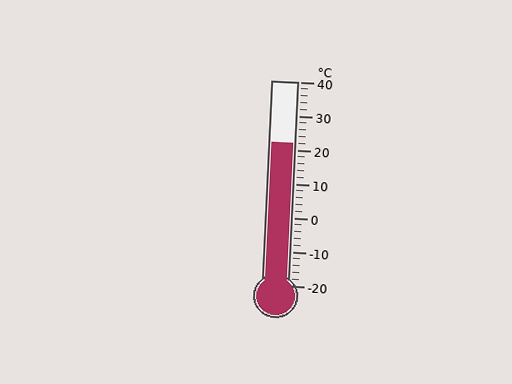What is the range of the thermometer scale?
The thermometer scale ranges from -20°C to 40°C.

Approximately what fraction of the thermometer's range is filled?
The thermometer is filled to approximately 70% of its range.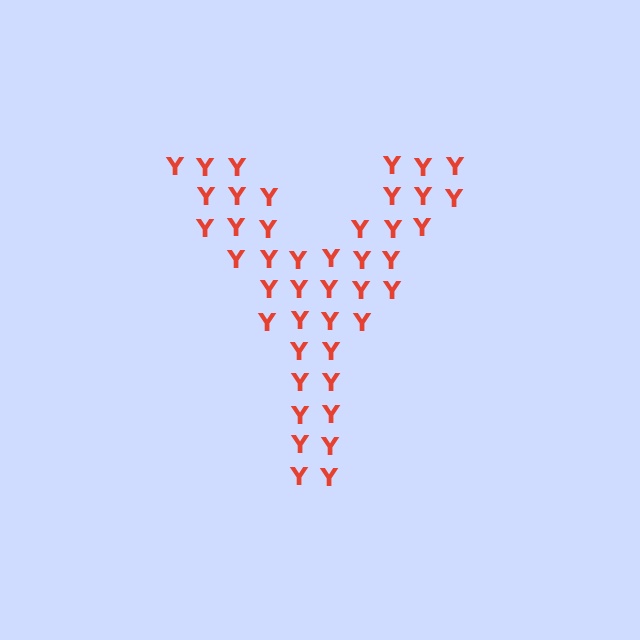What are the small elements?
The small elements are letter Y's.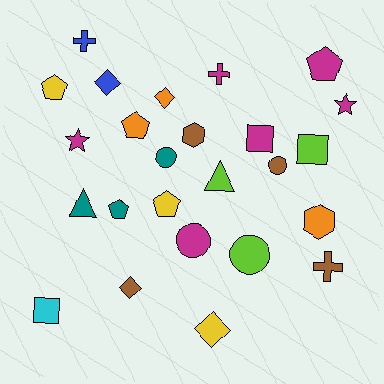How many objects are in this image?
There are 25 objects.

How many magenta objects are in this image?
There are 6 magenta objects.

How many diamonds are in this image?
There are 4 diamonds.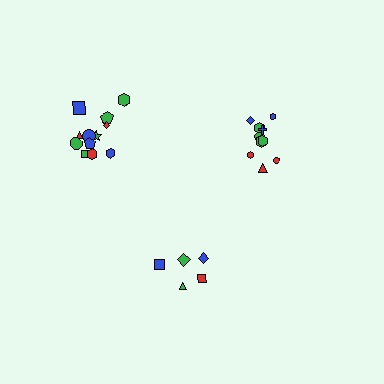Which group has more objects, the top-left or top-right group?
The top-left group.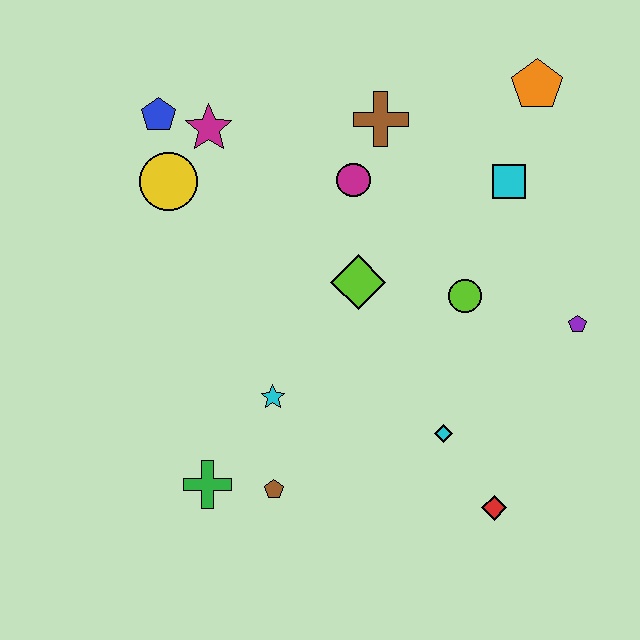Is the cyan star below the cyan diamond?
No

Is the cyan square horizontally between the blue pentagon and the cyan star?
No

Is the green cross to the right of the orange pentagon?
No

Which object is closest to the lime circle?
The lime diamond is closest to the lime circle.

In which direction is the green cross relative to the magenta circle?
The green cross is below the magenta circle.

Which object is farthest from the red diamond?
The blue pentagon is farthest from the red diamond.